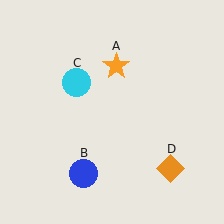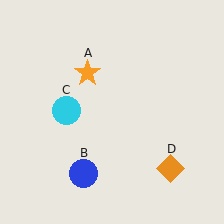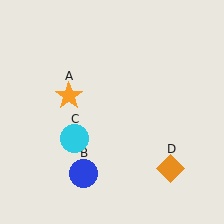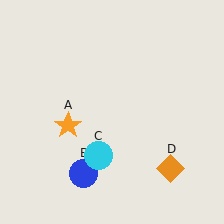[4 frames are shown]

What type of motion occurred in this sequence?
The orange star (object A), cyan circle (object C) rotated counterclockwise around the center of the scene.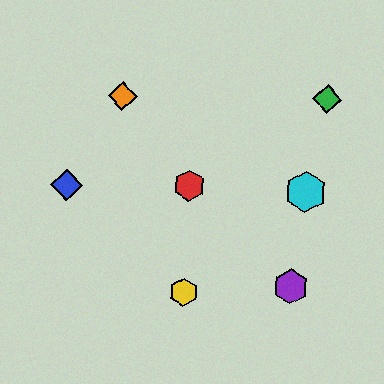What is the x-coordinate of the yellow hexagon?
The yellow hexagon is at x≈184.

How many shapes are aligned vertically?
2 shapes (the red hexagon, the yellow hexagon) are aligned vertically.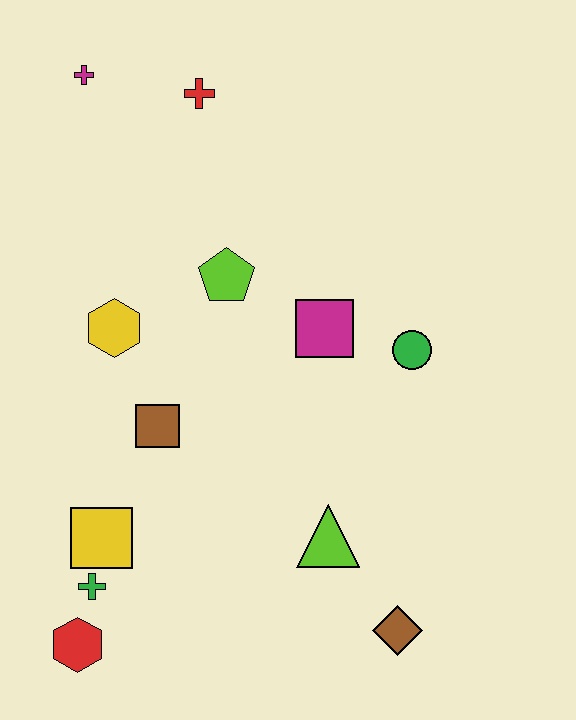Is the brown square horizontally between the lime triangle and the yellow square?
Yes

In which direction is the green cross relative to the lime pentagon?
The green cross is below the lime pentagon.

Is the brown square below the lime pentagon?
Yes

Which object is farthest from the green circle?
The red hexagon is farthest from the green circle.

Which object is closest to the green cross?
The yellow square is closest to the green cross.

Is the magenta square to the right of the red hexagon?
Yes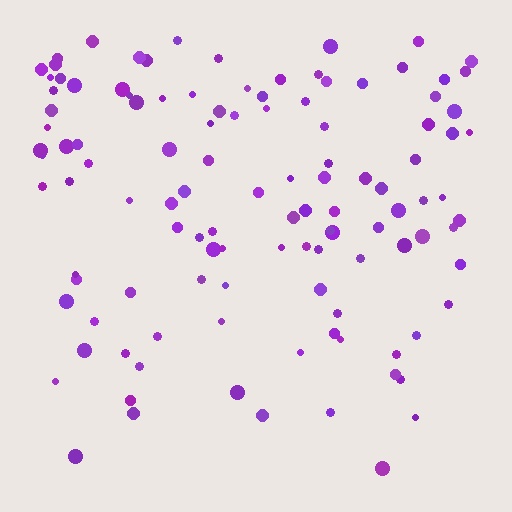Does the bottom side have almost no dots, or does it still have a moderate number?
Still a moderate number, just noticeably fewer than the top.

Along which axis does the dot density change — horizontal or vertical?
Vertical.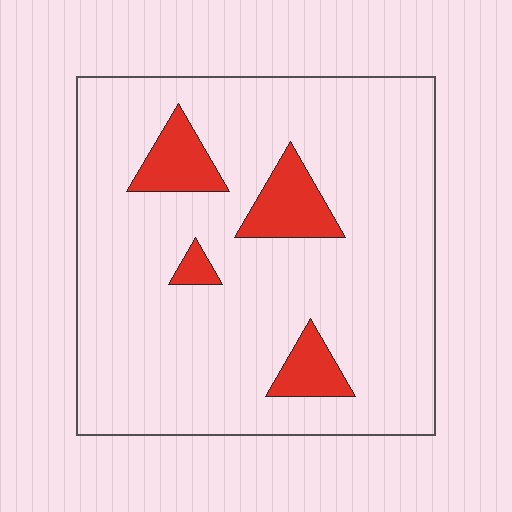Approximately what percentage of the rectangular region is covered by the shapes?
Approximately 10%.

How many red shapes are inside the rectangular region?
4.